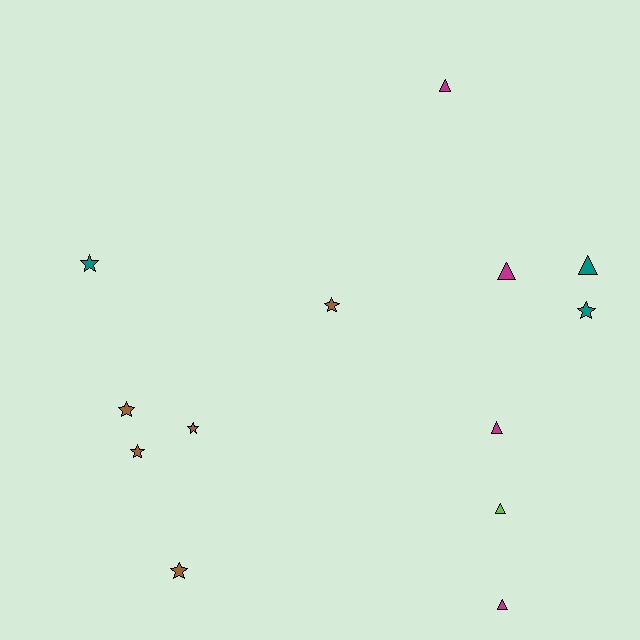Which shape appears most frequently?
Star, with 7 objects.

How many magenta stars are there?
There are no magenta stars.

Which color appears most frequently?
Brown, with 5 objects.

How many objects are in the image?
There are 13 objects.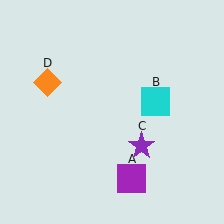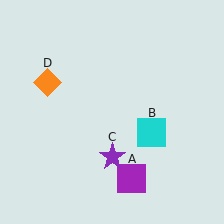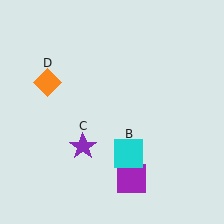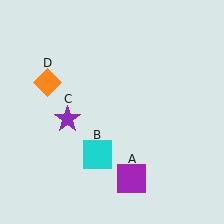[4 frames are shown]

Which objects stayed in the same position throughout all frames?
Purple square (object A) and orange diamond (object D) remained stationary.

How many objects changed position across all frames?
2 objects changed position: cyan square (object B), purple star (object C).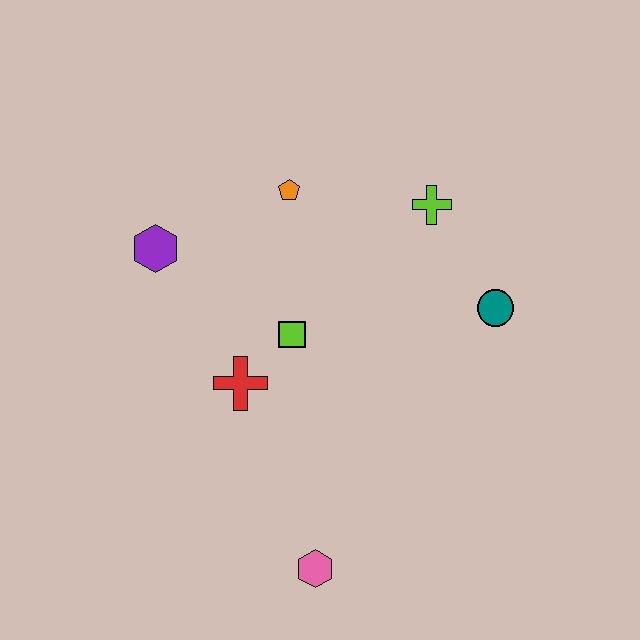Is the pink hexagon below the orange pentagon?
Yes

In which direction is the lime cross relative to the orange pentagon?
The lime cross is to the right of the orange pentagon.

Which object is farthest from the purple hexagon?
The pink hexagon is farthest from the purple hexagon.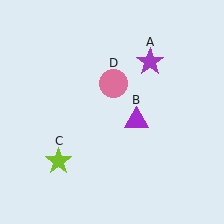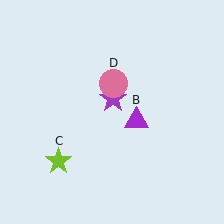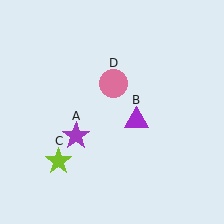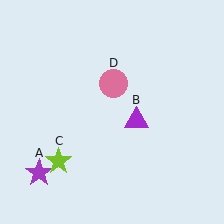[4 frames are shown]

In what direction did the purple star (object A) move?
The purple star (object A) moved down and to the left.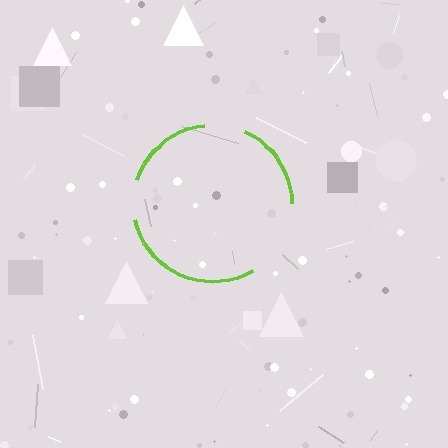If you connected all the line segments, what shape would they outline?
They would outline a circle.